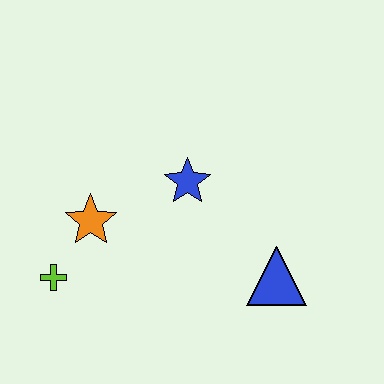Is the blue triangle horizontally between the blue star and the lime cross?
No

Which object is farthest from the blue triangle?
The lime cross is farthest from the blue triangle.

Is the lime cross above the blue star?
No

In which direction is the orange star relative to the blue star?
The orange star is to the left of the blue star.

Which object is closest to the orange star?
The lime cross is closest to the orange star.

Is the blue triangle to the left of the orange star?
No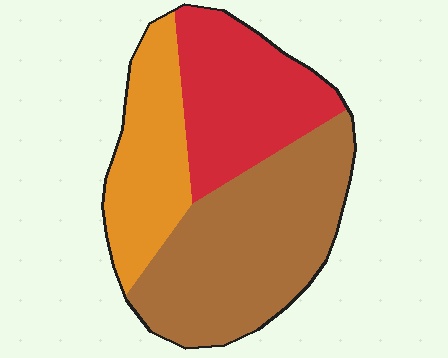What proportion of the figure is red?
Red takes up about one third (1/3) of the figure.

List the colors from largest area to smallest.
From largest to smallest: brown, red, orange.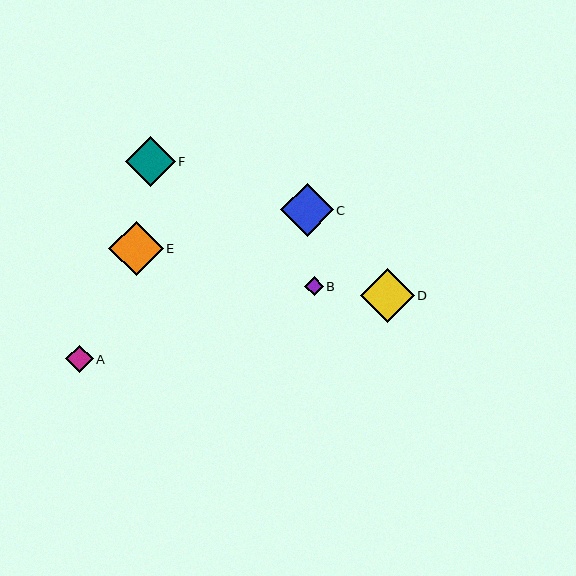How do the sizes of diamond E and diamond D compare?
Diamond E and diamond D are approximately the same size.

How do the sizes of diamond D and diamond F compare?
Diamond D and diamond F are approximately the same size.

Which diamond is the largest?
Diamond E is the largest with a size of approximately 55 pixels.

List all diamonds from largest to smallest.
From largest to smallest: E, D, C, F, A, B.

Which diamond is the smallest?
Diamond B is the smallest with a size of approximately 18 pixels.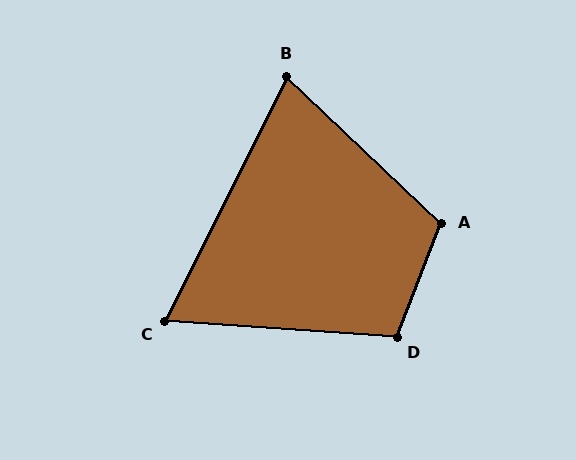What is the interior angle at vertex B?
Approximately 73 degrees (acute).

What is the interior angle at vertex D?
Approximately 107 degrees (obtuse).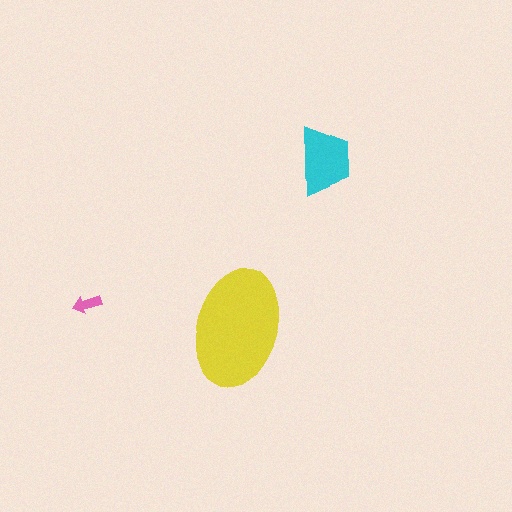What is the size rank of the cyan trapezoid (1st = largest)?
2nd.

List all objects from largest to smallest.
The yellow ellipse, the cyan trapezoid, the pink arrow.